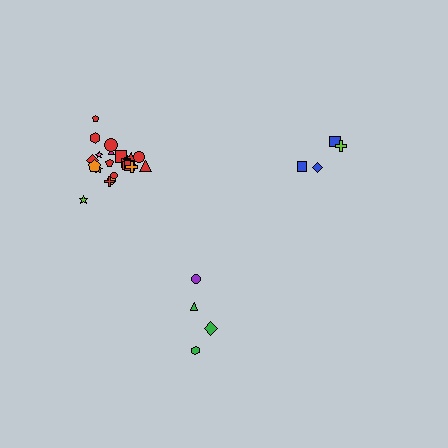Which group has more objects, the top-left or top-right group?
The top-left group.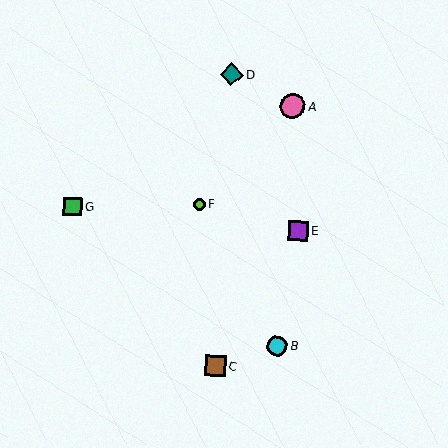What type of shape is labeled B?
Shape B is a cyan circle.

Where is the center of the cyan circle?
The center of the cyan circle is at (277, 346).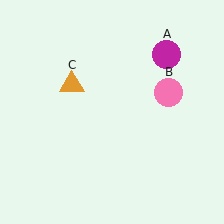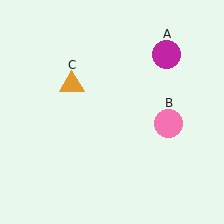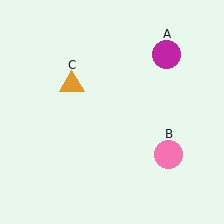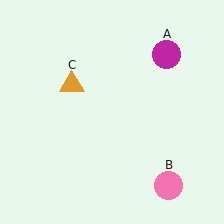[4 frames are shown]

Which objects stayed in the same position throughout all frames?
Magenta circle (object A) and orange triangle (object C) remained stationary.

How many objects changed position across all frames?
1 object changed position: pink circle (object B).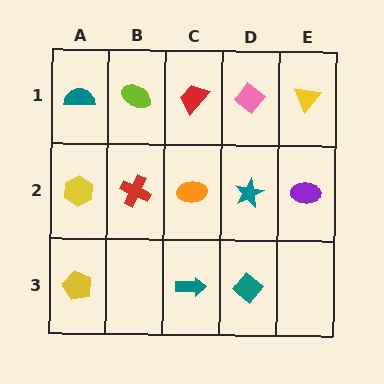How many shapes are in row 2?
5 shapes.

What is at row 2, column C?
An orange ellipse.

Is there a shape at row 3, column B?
No, that cell is empty.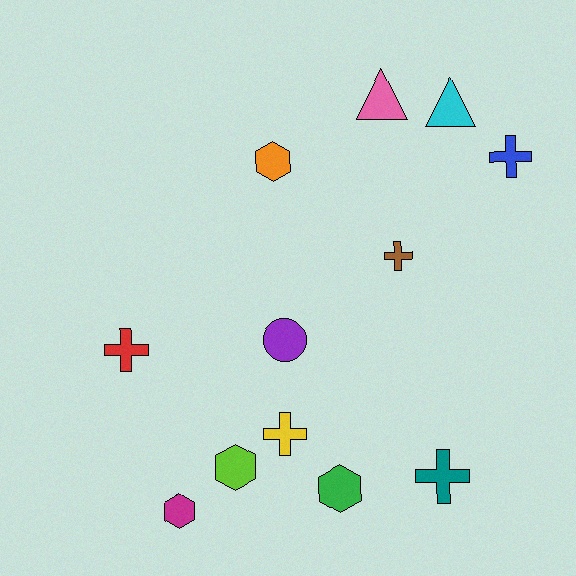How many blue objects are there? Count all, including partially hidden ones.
There is 1 blue object.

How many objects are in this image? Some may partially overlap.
There are 12 objects.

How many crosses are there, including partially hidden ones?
There are 5 crosses.